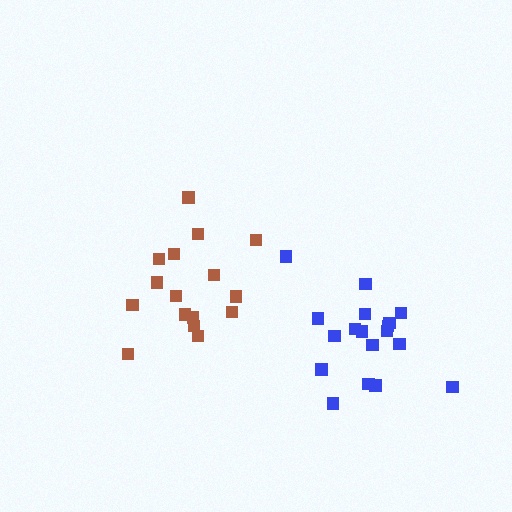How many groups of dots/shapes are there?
There are 2 groups.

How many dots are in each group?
Group 1: 18 dots, Group 2: 16 dots (34 total).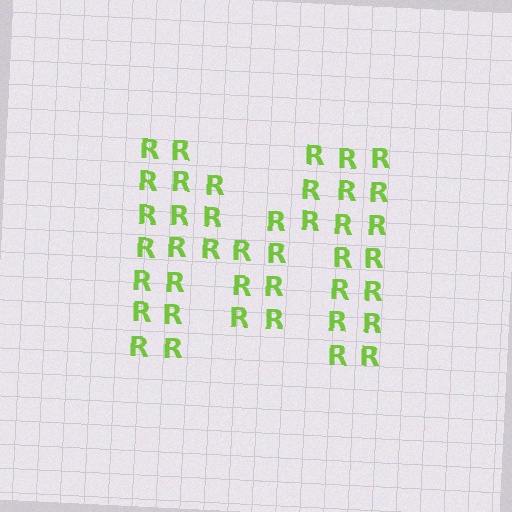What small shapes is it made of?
It is made of small letter R's.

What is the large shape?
The large shape is the letter M.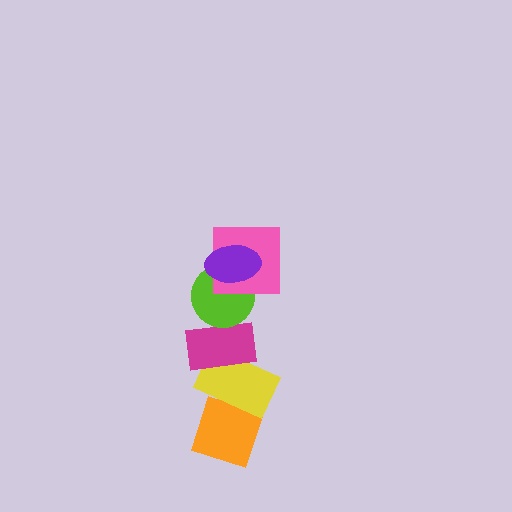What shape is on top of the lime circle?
The pink square is on top of the lime circle.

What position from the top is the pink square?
The pink square is 2nd from the top.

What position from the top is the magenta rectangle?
The magenta rectangle is 4th from the top.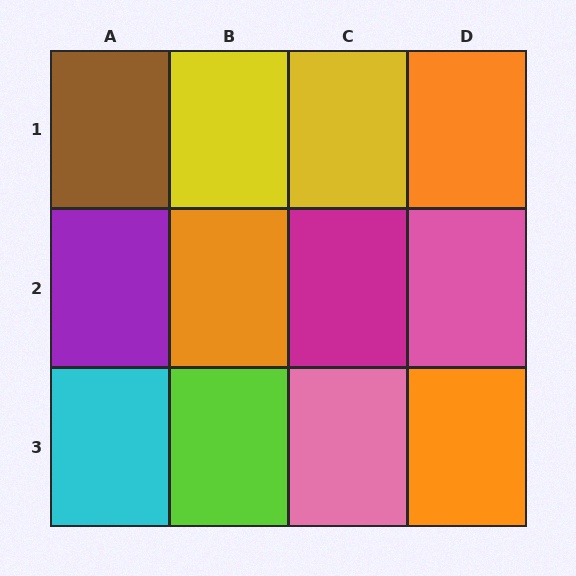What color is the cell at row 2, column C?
Magenta.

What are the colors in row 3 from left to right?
Cyan, lime, pink, orange.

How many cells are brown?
1 cell is brown.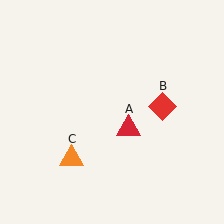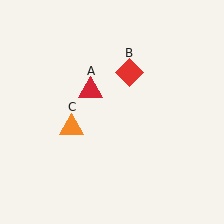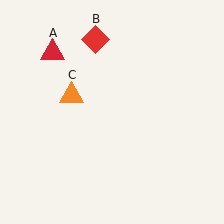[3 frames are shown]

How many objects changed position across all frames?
3 objects changed position: red triangle (object A), red diamond (object B), orange triangle (object C).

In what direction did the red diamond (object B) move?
The red diamond (object B) moved up and to the left.